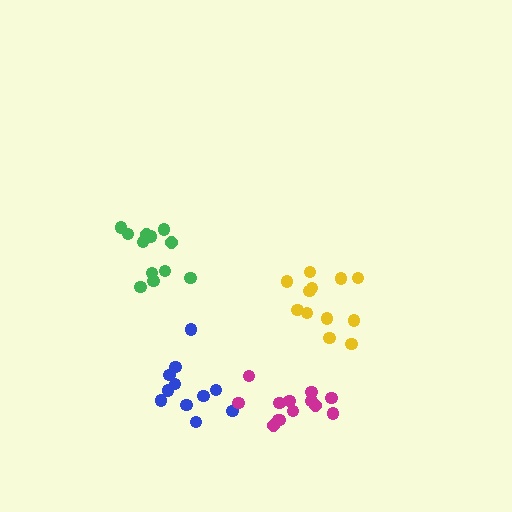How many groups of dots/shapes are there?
There are 4 groups.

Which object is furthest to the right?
The yellow cluster is rightmost.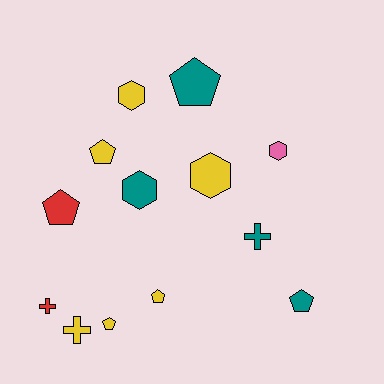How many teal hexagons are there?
There is 1 teal hexagon.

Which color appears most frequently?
Yellow, with 6 objects.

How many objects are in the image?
There are 13 objects.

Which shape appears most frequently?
Pentagon, with 6 objects.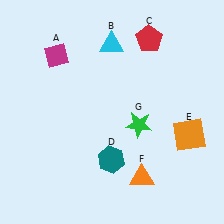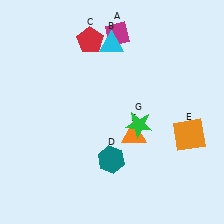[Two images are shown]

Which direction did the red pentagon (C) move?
The red pentagon (C) moved left.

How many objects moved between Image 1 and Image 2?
3 objects moved between the two images.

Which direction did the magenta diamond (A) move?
The magenta diamond (A) moved right.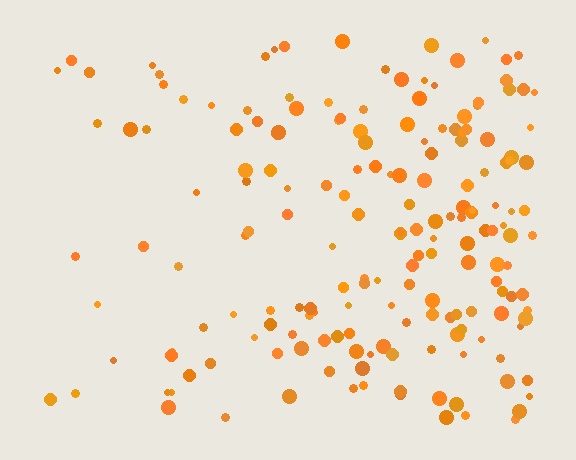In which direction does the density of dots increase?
From left to right, with the right side densest.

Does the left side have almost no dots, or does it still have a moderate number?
Still a moderate number, just noticeably fewer than the right.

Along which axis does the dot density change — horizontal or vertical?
Horizontal.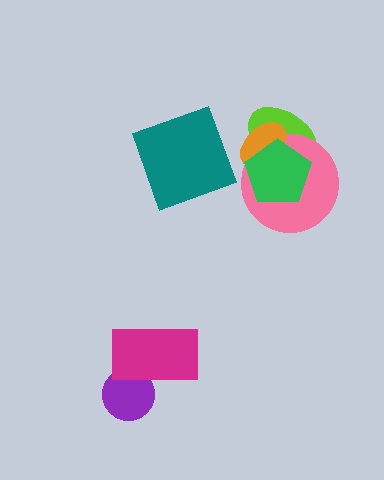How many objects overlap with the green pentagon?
3 objects overlap with the green pentagon.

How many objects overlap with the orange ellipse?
3 objects overlap with the orange ellipse.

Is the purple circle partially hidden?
Yes, it is partially covered by another shape.